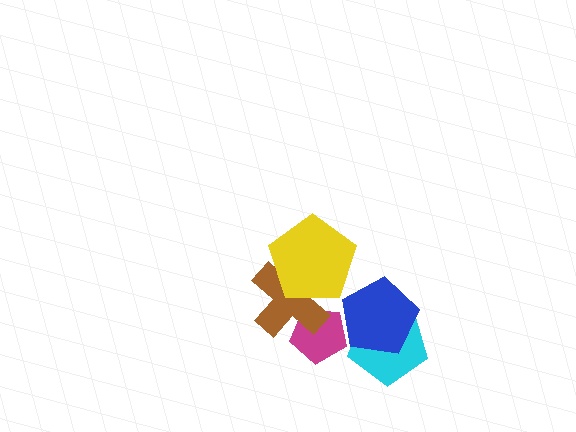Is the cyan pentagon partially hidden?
Yes, it is partially covered by another shape.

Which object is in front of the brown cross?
The yellow pentagon is in front of the brown cross.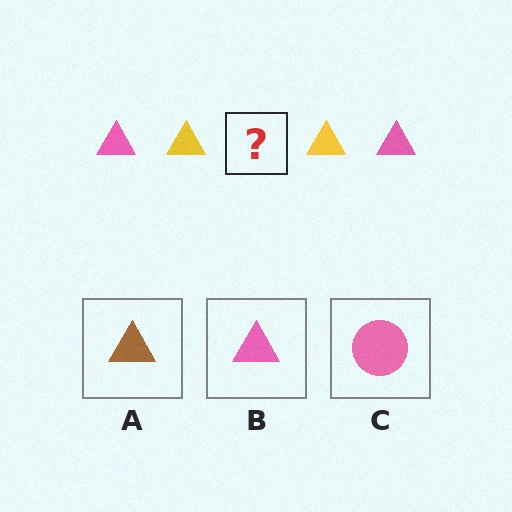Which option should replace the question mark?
Option B.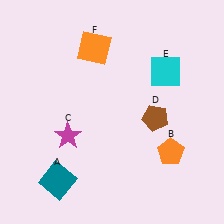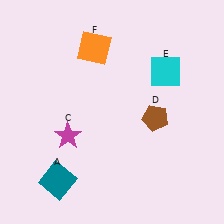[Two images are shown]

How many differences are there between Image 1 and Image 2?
There is 1 difference between the two images.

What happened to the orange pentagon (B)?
The orange pentagon (B) was removed in Image 2. It was in the bottom-right area of Image 1.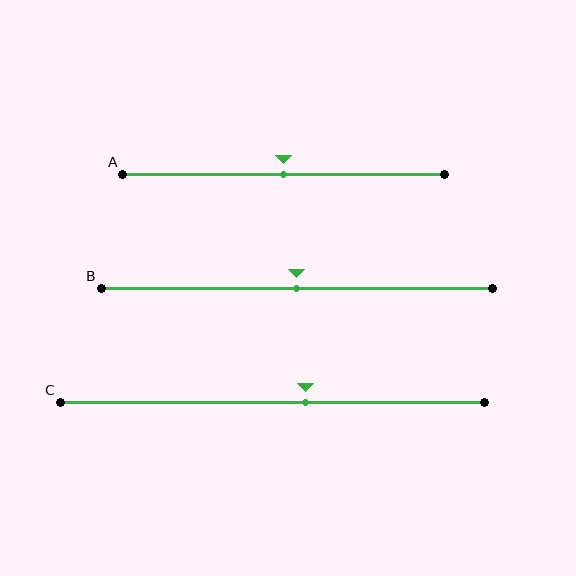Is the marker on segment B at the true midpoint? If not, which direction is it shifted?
Yes, the marker on segment B is at the true midpoint.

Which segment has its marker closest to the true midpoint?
Segment A has its marker closest to the true midpoint.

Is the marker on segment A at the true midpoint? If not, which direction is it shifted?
Yes, the marker on segment A is at the true midpoint.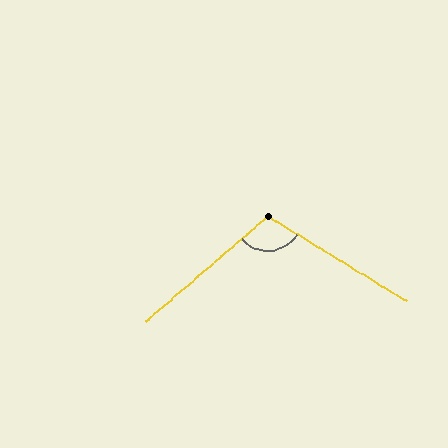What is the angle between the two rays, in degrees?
Approximately 108 degrees.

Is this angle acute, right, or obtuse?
It is obtuse.